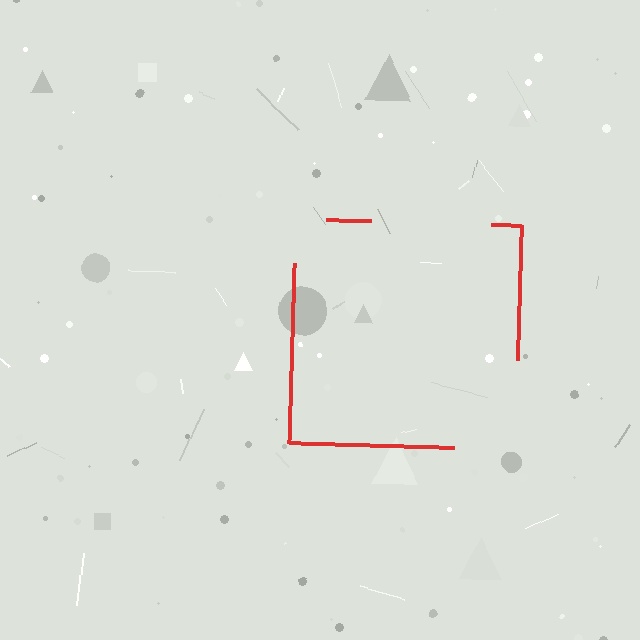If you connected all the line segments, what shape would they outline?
They would outline a square.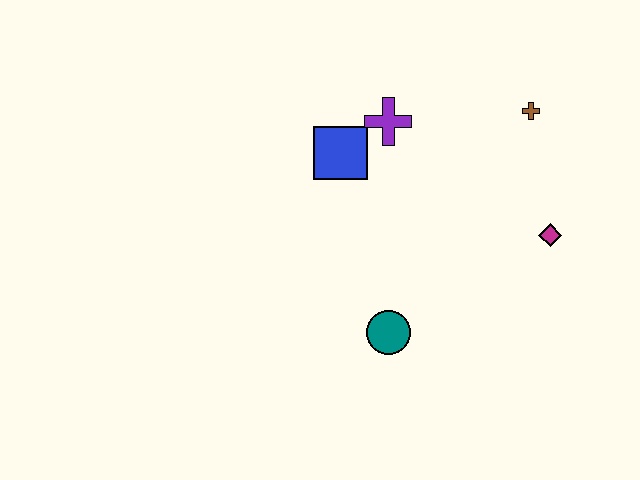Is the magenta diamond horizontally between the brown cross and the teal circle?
No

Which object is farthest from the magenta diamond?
The blue square is farthest from the magenta diamond.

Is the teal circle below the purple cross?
Yes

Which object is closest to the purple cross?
The blue square is closest to the purple cross.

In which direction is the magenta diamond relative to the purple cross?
The magenta diamond is to the right of the purple cross.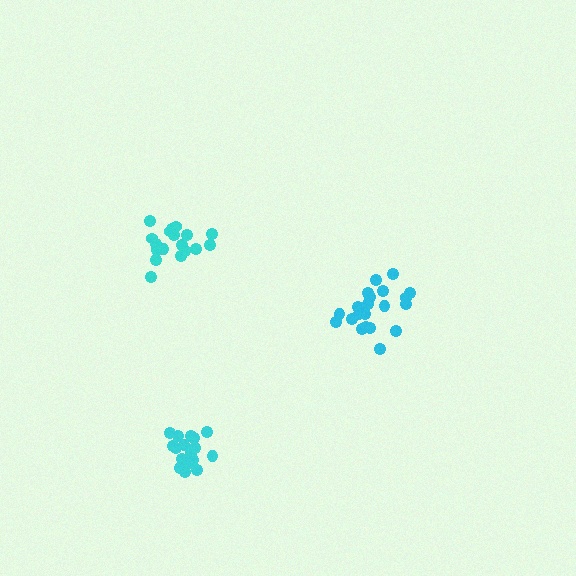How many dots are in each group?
Group 1: 18 dots, Group 2: 21 dots, Group 3: 17 dots (56 total).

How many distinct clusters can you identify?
There are 3 distinct clusters.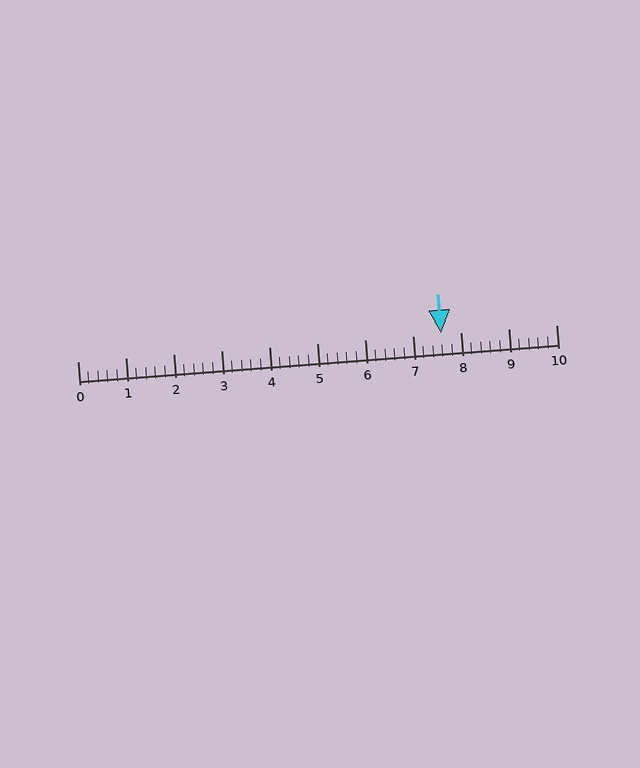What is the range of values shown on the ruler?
The ruler shows values from 0 to 10.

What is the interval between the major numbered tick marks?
The major tick marks are spaced 1 units apart.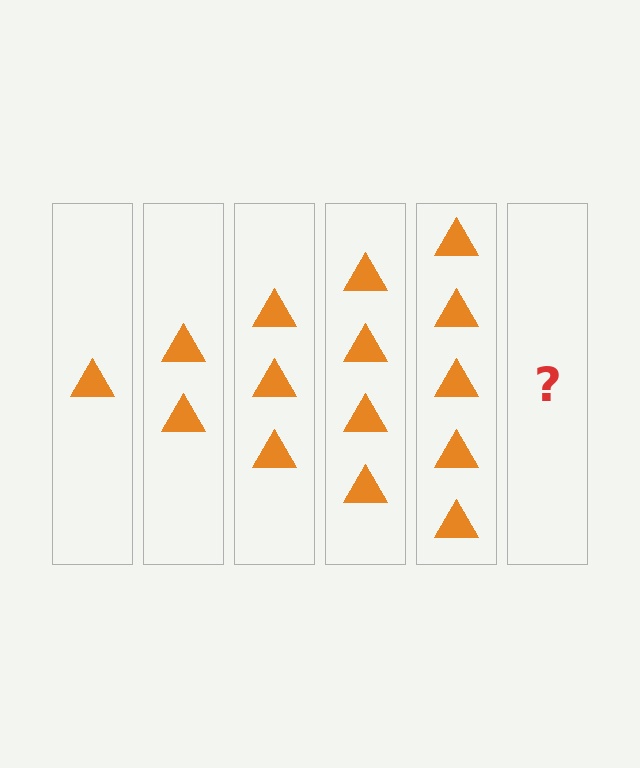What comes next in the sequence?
The next element should be 6 triangles.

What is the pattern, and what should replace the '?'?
The pattern is that each step adds one more triangle. The '?' should be 6 triangles.